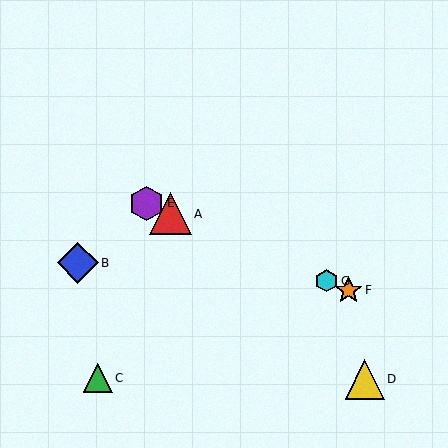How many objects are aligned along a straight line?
4 objects (A, E, F, G) are aligned along a straight line.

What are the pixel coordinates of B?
Object B is at (78, 263).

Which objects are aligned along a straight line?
Objects A, E, F, G are aligned along a straight line.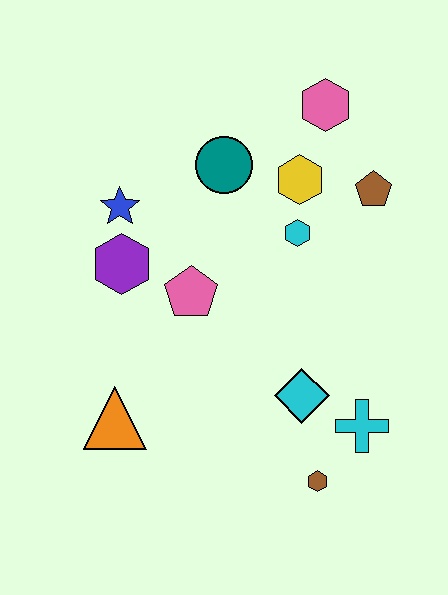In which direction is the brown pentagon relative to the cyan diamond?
The brown pentagon is above the cyan diamond.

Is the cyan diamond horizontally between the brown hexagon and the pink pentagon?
Yes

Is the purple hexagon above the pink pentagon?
Yes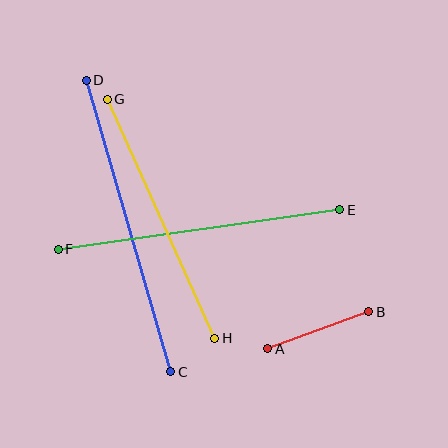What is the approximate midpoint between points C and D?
The midpoint is at approximately (129, 226) pixels.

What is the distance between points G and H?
The distance is approximately 262 pixels.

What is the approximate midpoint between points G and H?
The midpoint is at approximately (161, 219) pixels.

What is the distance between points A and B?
The distance is approximately 108 pixels.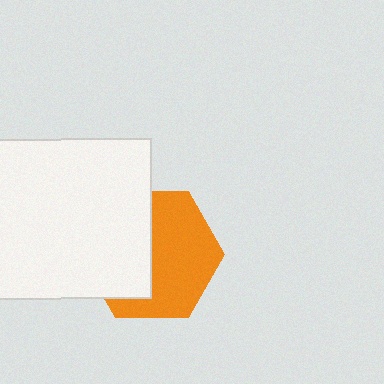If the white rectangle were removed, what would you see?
You would see the complete orange hexagon.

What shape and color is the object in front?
The object in front is a white rectangle.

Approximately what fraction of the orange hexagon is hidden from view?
Roughly 44% of the orange hexagon is hidden behind the white rectangle.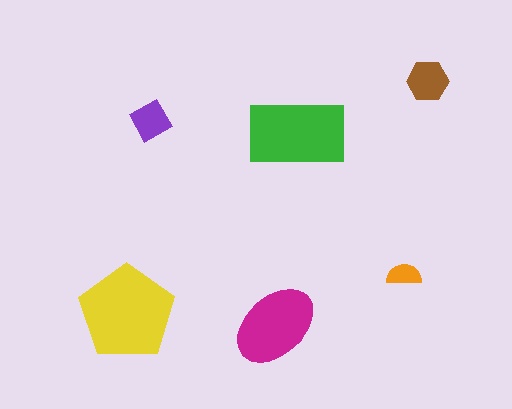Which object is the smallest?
The orange semicircle.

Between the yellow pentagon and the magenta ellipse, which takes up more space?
The yellow pentagon.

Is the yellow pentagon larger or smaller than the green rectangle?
Larger.